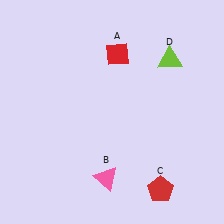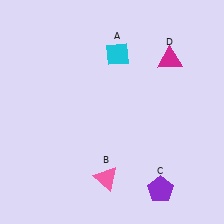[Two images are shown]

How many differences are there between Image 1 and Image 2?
There are 3 differences between the two images.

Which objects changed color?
A changed from red to cyan. C changed from red to purple. D changed from lime to magenta.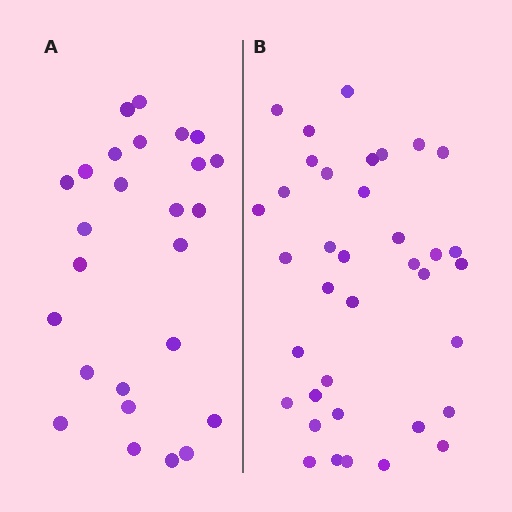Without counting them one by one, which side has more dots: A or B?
Region B (the right region) has more dots.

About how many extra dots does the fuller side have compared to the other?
Region B has roughly 12 or so more dots than region A.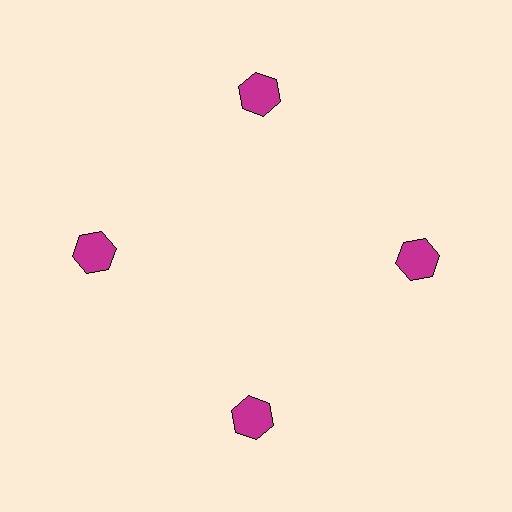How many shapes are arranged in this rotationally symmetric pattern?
There are 4 shapes, arranged in 4 groups of 1.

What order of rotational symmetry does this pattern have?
This pattern has 4-fold rotational symmetry.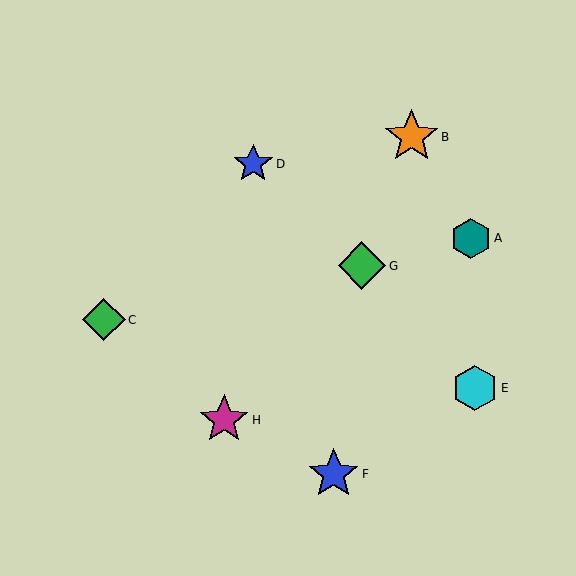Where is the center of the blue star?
The center of the blue star is at (253, 164).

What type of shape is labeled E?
Shape E is a cyan hexagon.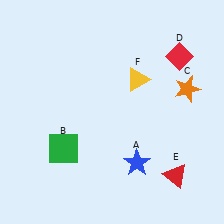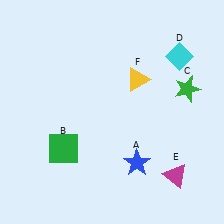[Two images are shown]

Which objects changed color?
C changed from orange to green. D changed from red to cyan. E changed from red to magenta.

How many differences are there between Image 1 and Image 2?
There are 3 differences between the two images.